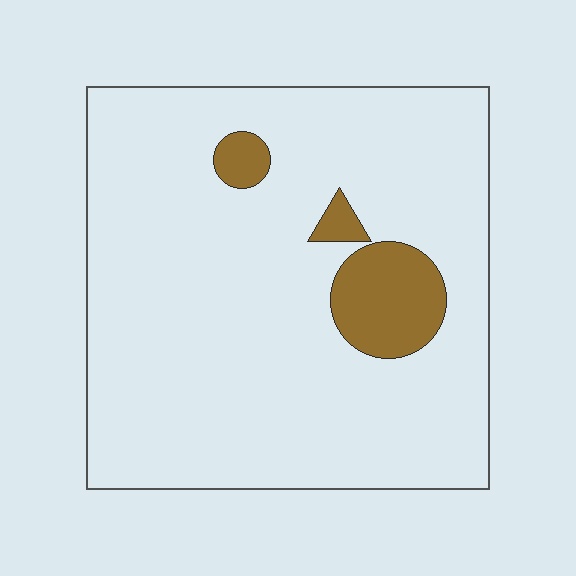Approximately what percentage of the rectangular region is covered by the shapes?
Approximately 10%.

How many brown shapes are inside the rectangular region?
3.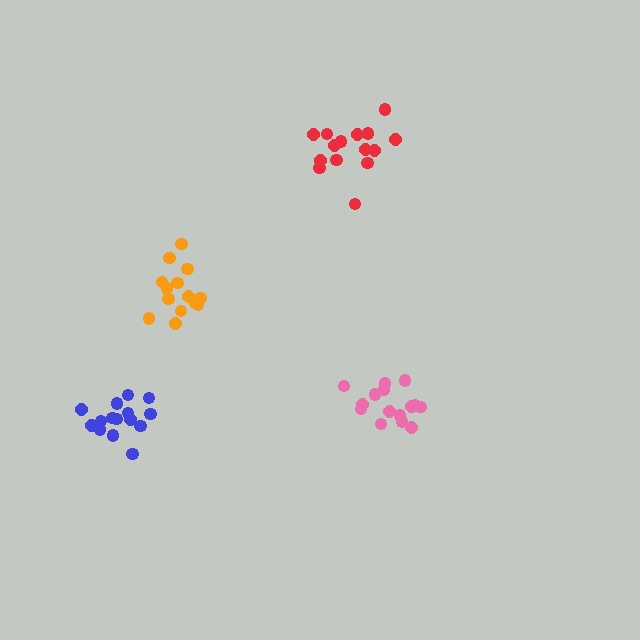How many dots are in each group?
Group 1: 14 dots, Group 2: 15 dots, Group 3: 15 dots, Group 4: 15 dots (59 total).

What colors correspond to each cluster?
The clusters are colored: orange, pink, blue, red.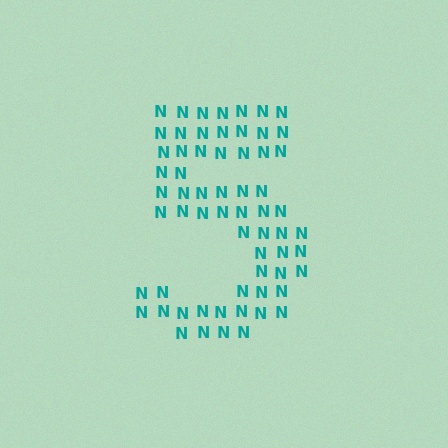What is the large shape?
The large shape is the digit 5.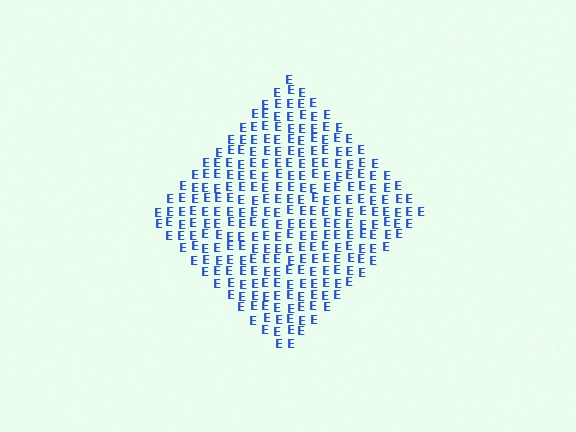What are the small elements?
The small elements are letter E's.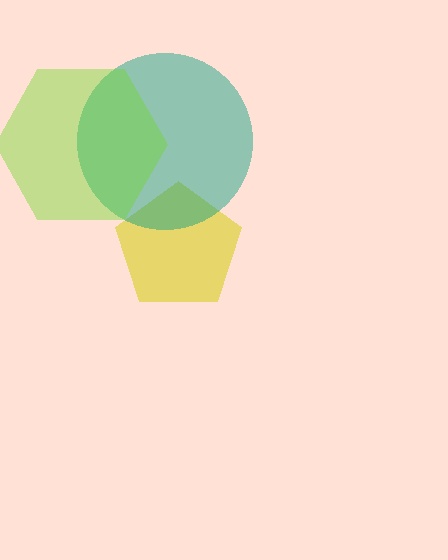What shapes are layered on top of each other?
The layered shapes are: a yellow pentagon, a teal circle, a lime hexagon.